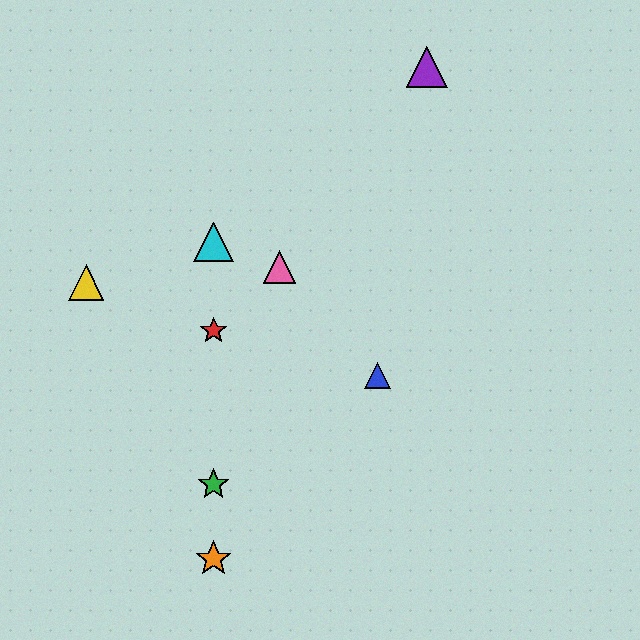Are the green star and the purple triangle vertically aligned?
No, the green star is at x≈214 and the purple triangle is at x≈427.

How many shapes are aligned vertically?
4 shapes (the red star, the green star, the orange star, the cyan triangle) are aligned vertically.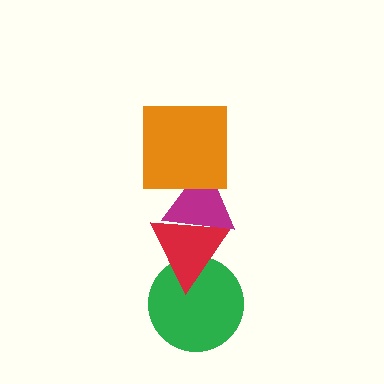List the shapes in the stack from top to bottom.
From top to bottom: the orange square, the magenta triangle, the red triangle, the green circle.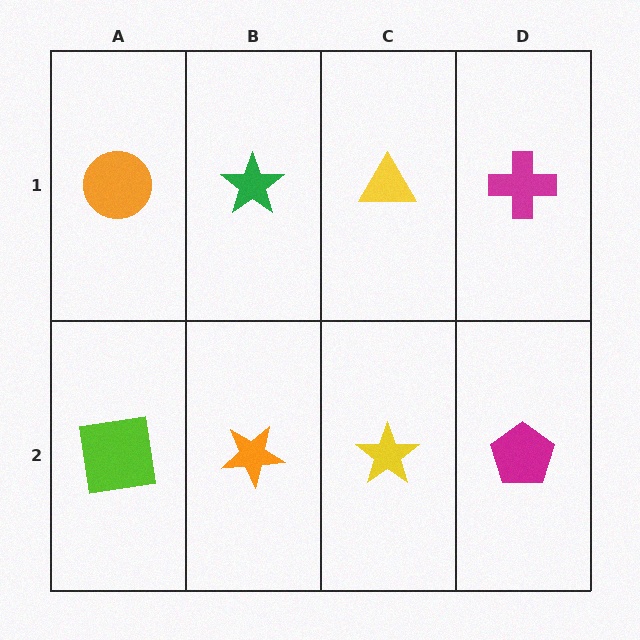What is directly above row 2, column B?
A green star.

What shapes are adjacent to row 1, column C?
A yellow star (row 2, column C), a green star (row 1, column B), a magenta cross (row 1, column D).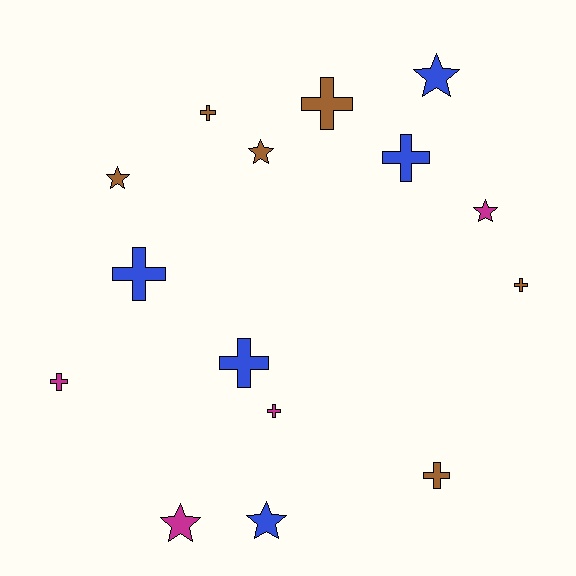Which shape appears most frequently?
Cross, with 9 objects.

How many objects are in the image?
There are 15 objects.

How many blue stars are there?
There are 2 blue stars.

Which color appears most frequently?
Brown, with 6 objects.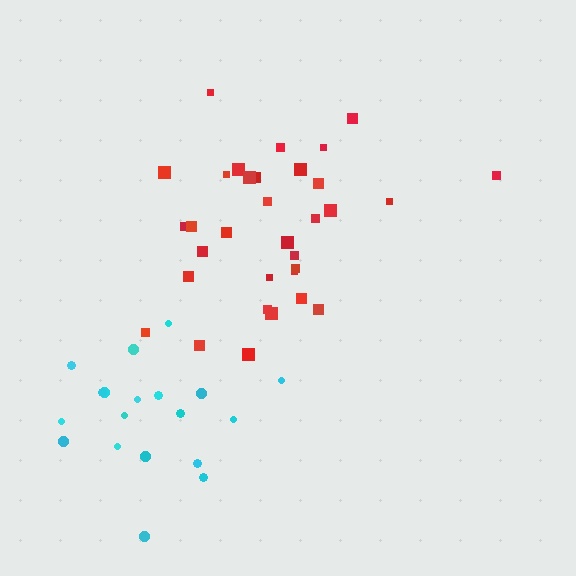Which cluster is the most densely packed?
Red.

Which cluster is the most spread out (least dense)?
Cyan.